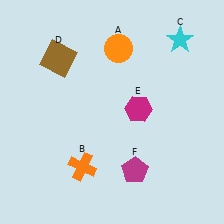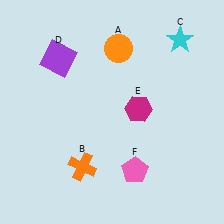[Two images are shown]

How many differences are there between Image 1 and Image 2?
There are 2 differences between the two images.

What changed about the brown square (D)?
In Image 1, D is brown. In Image 2, it changed to purple.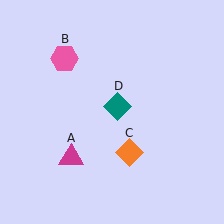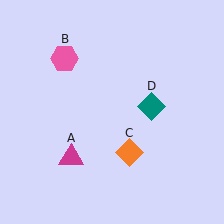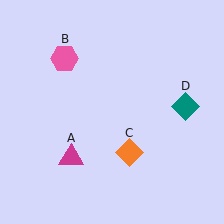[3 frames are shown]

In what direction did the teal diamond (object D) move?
The teal diamond (object D) moved right.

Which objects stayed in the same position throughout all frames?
Magenta triangle (object A) and pink hexagon (object B) and orange diamond (object C) remained stationary.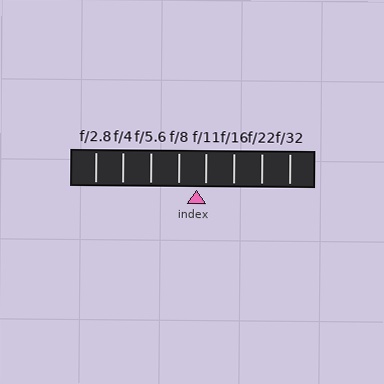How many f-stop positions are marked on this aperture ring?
There are 8 f-stop positions marked.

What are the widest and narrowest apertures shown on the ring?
The widest aperture shown is f/2.8 and the narrowest is f/32.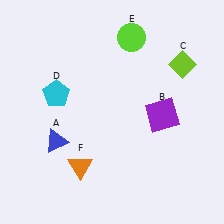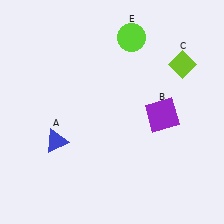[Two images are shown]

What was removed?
The cyan pentagon (D), the orange triangle (F) were removed in Image 2.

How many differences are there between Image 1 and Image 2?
There are 2 differences between the two images.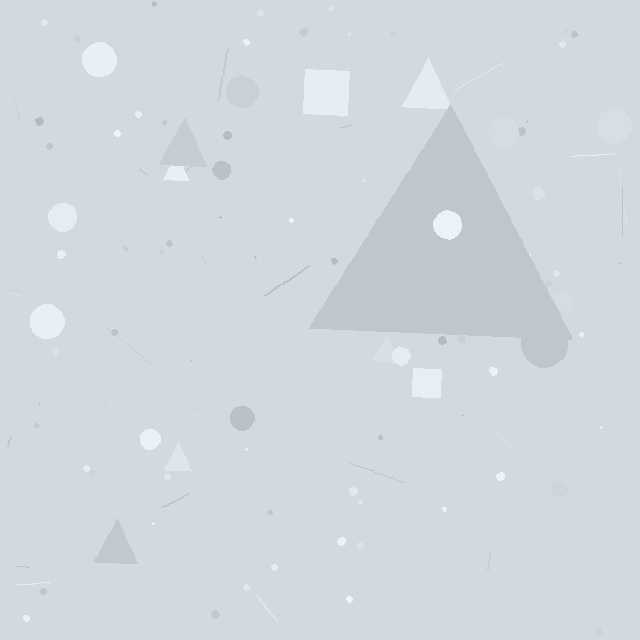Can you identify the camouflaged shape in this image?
The camouflaged shape is a triangle.